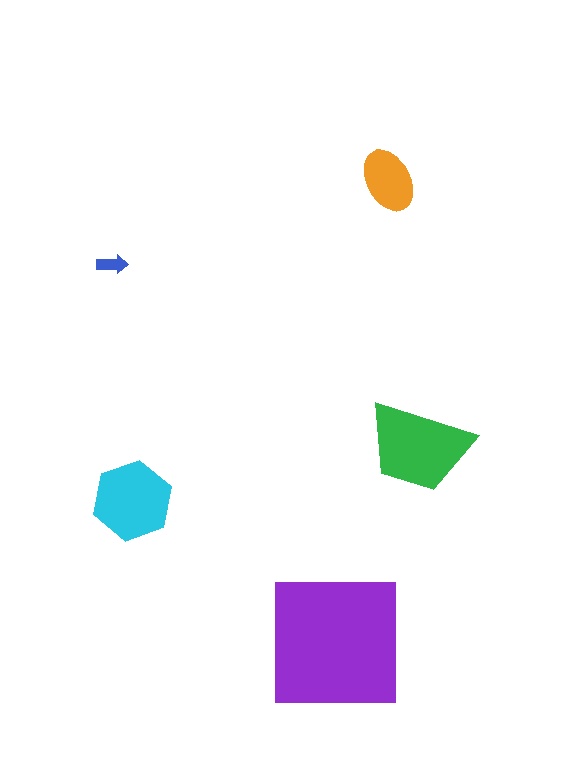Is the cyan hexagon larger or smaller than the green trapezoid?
Smaller.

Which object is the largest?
The purple square.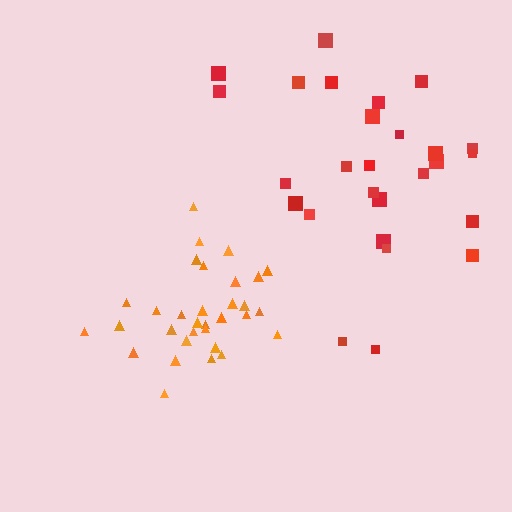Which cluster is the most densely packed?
Orange.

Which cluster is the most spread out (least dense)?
Red.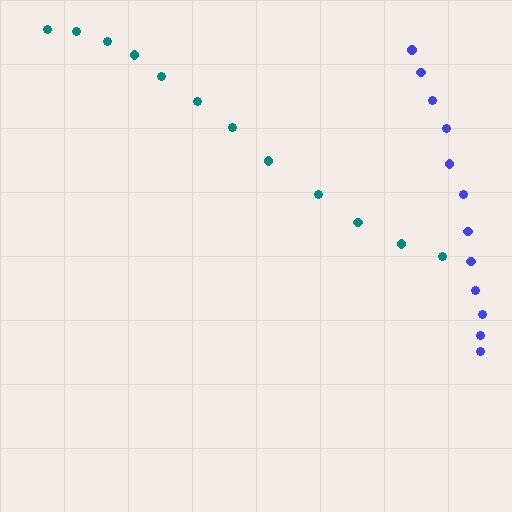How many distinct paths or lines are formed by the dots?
There are 2 distinct paths.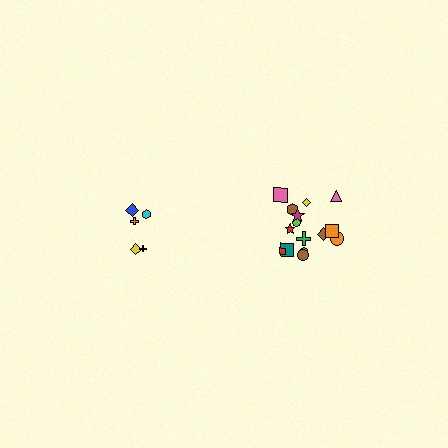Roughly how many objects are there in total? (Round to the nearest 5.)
Roughly 20 objects in total.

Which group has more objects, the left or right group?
The right group.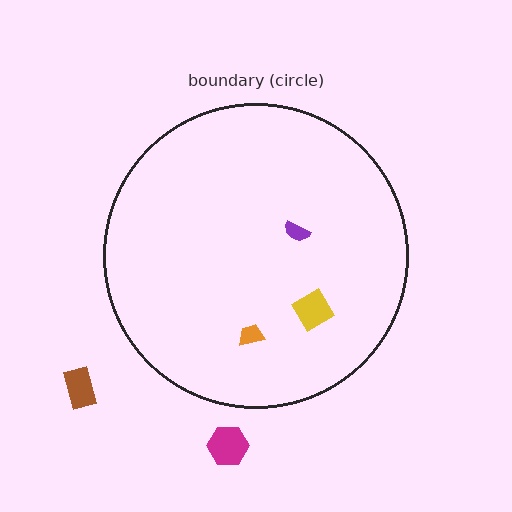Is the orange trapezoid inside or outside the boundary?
Inside.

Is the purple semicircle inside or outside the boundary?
Inside.